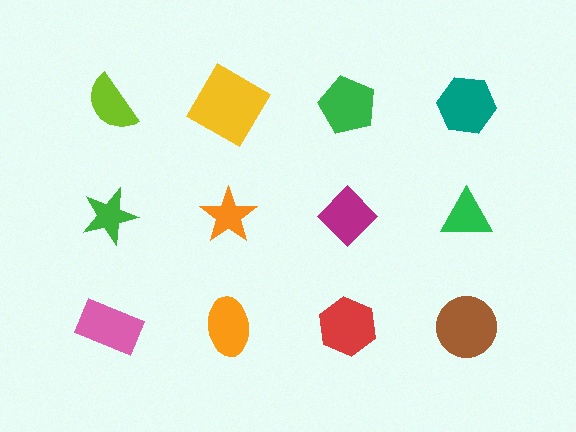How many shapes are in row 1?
4 shapes.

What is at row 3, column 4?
A brown circle.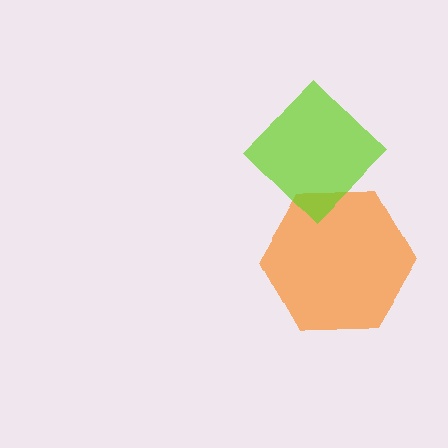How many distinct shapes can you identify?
There are 2 distinct shapes: an orange hexagon, a lime diamond.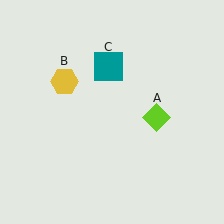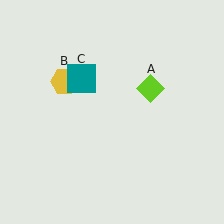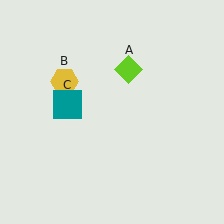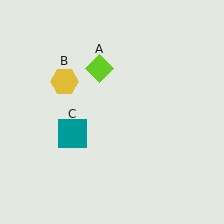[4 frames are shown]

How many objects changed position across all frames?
2 objects changed position: lime diamond (object A), teal square (object C).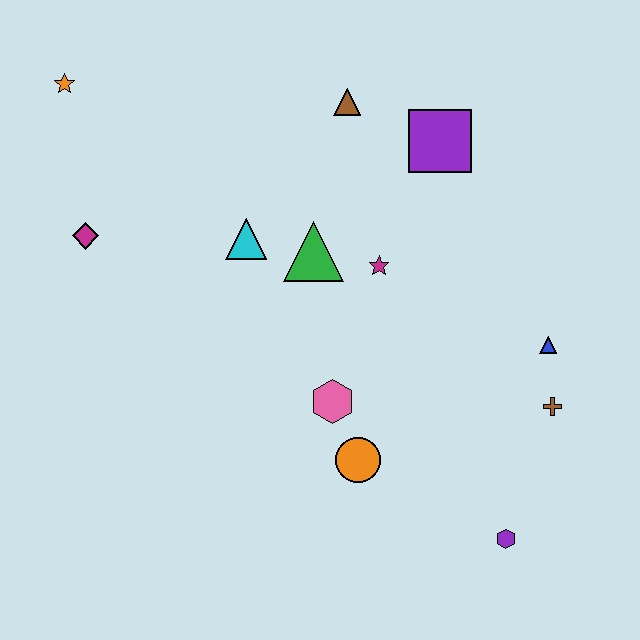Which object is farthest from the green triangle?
The purple hexagon is farthest from the green triangle.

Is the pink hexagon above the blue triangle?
No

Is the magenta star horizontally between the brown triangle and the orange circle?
No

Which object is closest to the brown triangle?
The purple square is closest to the brown triangle.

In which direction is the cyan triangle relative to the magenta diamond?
The cyan triangle is to the right of the magenta diamond.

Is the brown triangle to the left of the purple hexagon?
Yes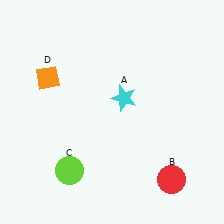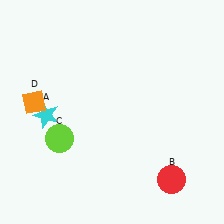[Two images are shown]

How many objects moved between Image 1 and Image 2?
3 objects moved between the two images.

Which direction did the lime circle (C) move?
The lime circle (C) moved up.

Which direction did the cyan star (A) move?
The cyan star (A) moved left.